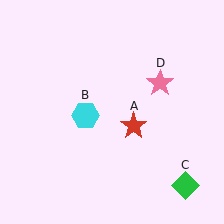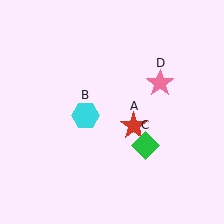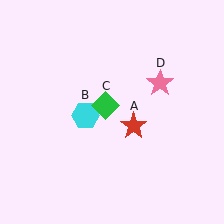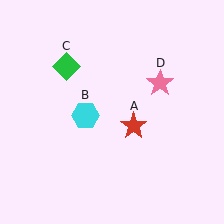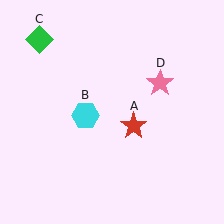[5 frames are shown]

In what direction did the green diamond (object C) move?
The green diamond (object C) moved up and to the left.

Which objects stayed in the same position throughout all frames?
Red star (object A) and cyan hexagon (object B) and pink star (object D) remained stationary.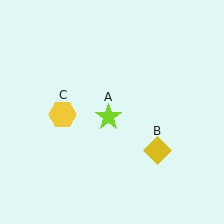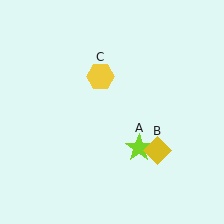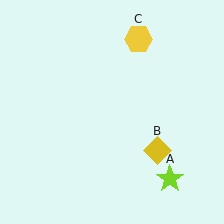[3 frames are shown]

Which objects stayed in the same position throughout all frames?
Yellow diamond (object B) remained stationary.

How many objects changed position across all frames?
2 objects changed position: lime star (object A), yellow hexagon (object C).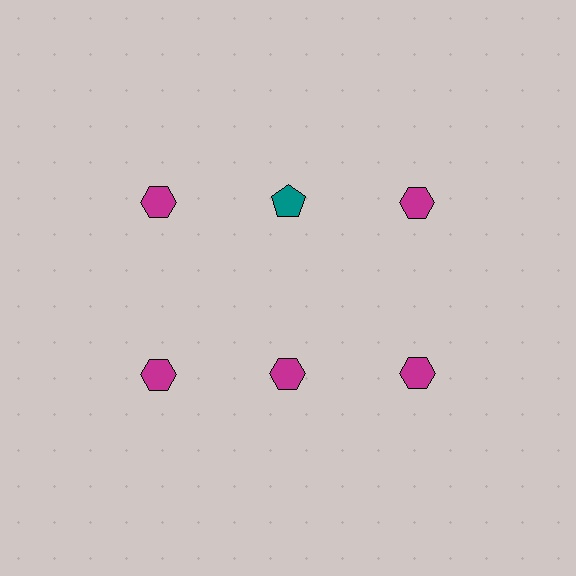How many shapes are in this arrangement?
There are 6 shapes arranged in a grid pattern.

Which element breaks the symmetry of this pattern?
The teal pentagon in the top row, second from left column breaks the symmetry. All other shapes are magenta hexagons.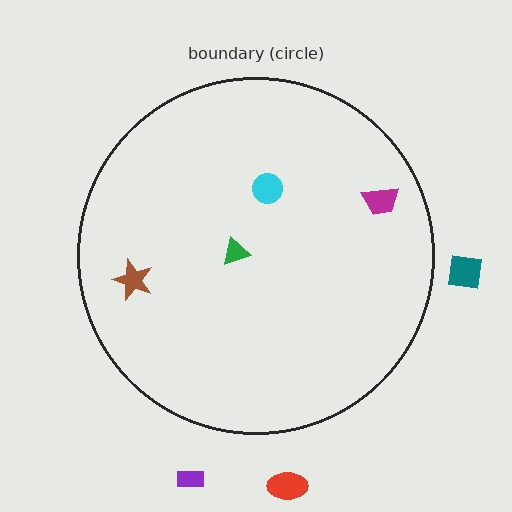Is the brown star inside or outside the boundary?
Inside.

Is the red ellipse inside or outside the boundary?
Outside.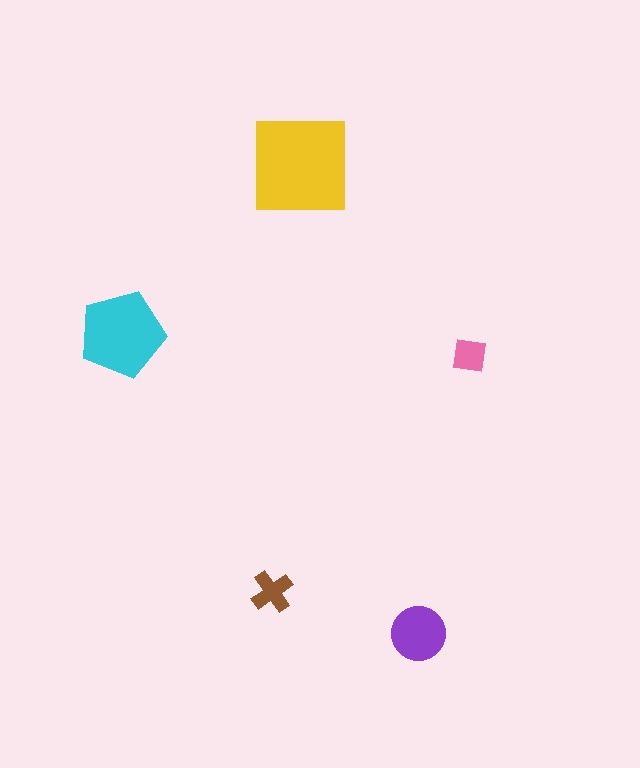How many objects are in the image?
There are 5 objects in the image.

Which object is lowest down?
The purple circle is bottommost.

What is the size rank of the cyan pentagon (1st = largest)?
2nd.